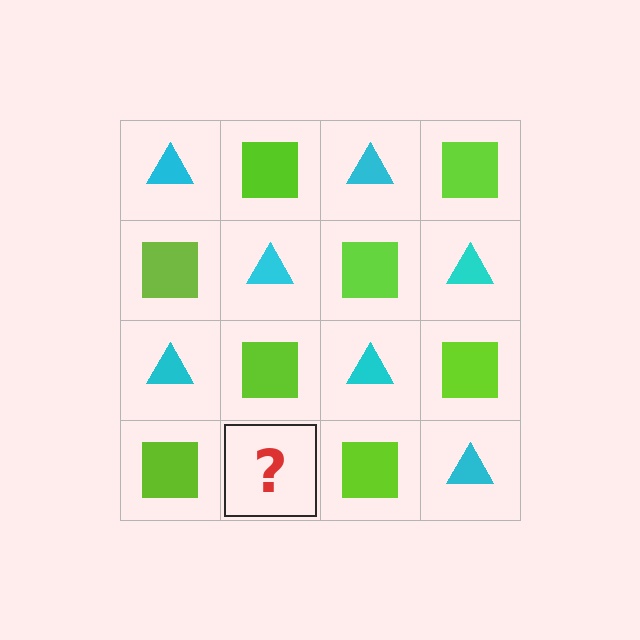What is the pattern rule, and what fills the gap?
The rule is that it alternates cyan triangle and lime square in a checkerboard pattern. The gap should be filled with a cyan triangle.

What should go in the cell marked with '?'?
The missing cell should contain a cyan triangle.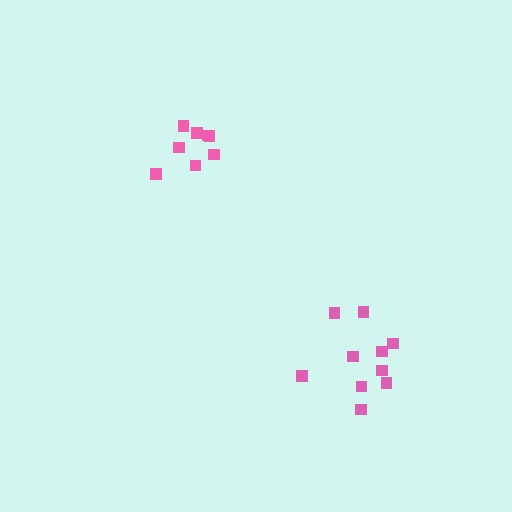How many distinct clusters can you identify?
There are 2 distinct clusters.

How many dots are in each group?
Group 1: 8 dots, Group 2: 10 dots (18 total).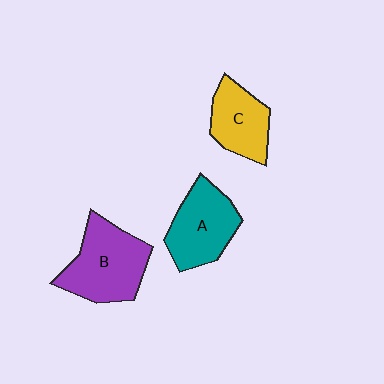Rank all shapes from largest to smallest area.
From largest to smallest: B (purple), A (teal), C (yellow).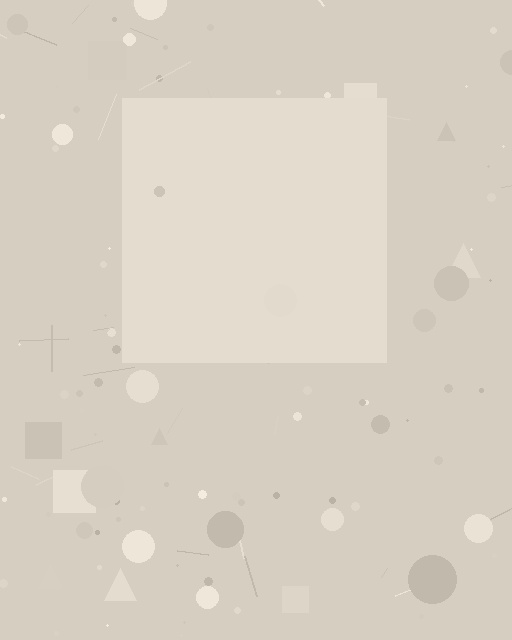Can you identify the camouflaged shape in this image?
The camouflaged shape is a square.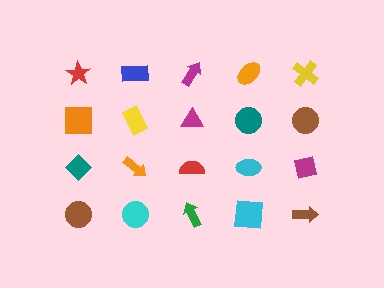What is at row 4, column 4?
A cyan square.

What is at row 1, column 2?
A blue rectangle.